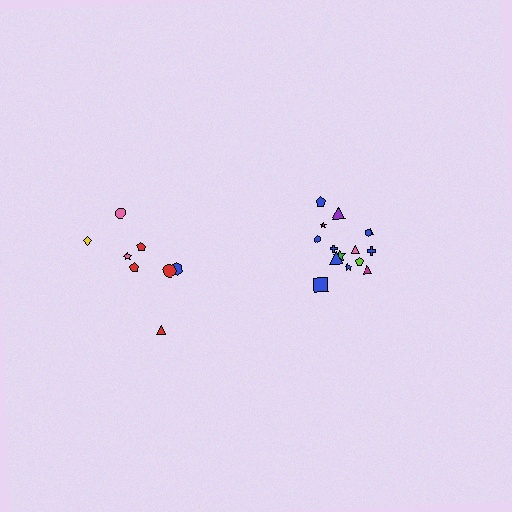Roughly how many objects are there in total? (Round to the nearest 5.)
Roughly 25 objects in total.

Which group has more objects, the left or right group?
The right group.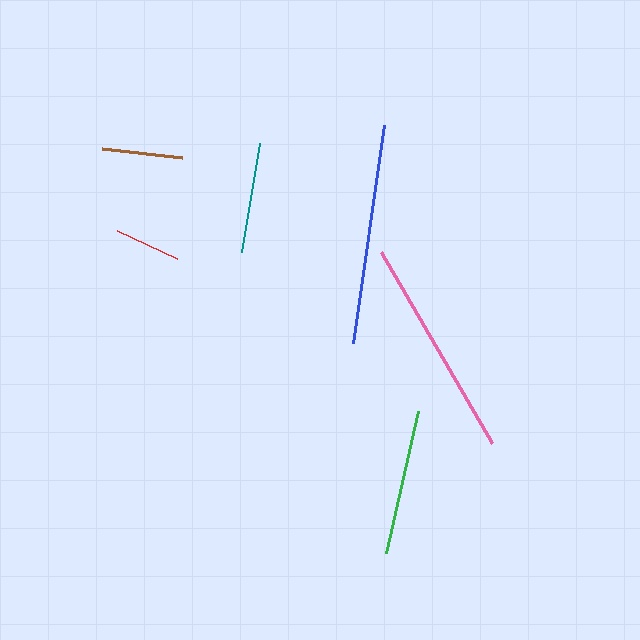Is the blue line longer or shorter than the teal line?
The blue line is longer than the teal line.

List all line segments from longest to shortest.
From longest to shortest: blue, pink, green, teal, brown, red.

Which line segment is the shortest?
The red line is the shortest at approximately 66 pixels.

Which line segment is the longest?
The blue line is the longest at approximately 221 pixels.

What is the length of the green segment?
The green segment is approximately 146 pixels long.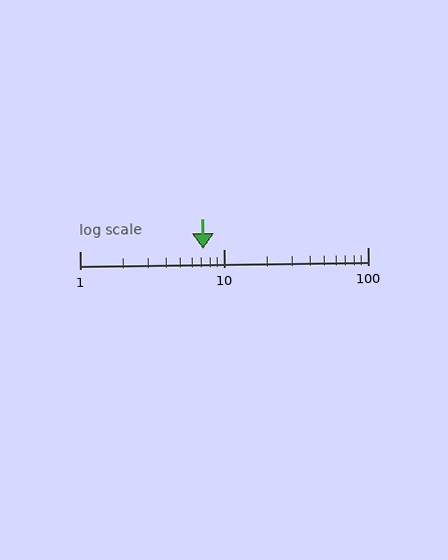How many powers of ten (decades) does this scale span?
The scale spans 2 decades, from 1 to 100.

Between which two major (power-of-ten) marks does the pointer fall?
The pointer is between 1 and 10.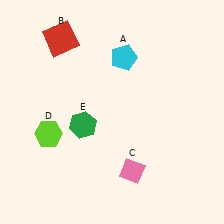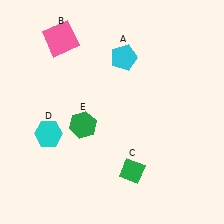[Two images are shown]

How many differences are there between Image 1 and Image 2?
There are 3 differences between the two images.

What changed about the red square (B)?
In Image 1, B is red. In Image 2, it changed to pink.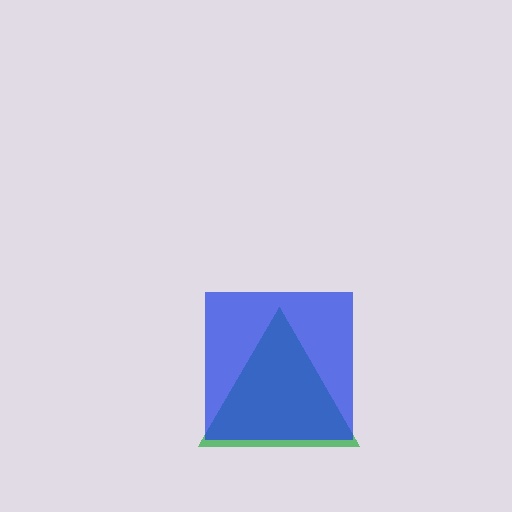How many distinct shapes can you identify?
There are 2 distinct shapes: a green triangle, a blue square.